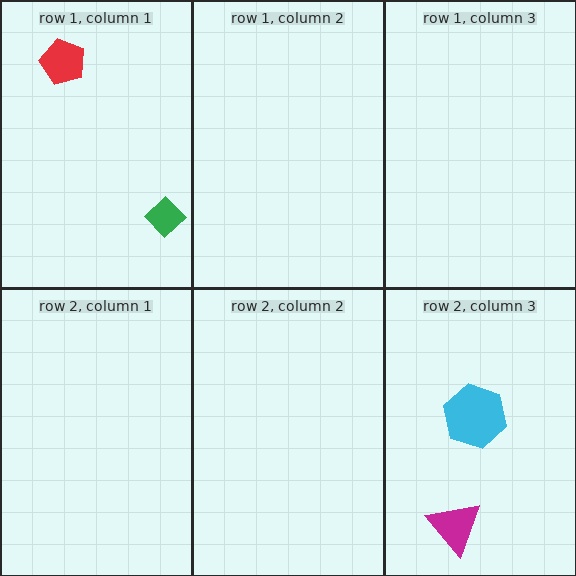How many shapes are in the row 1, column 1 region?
2.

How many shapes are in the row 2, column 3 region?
2.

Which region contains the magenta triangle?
The row 2, column 3 region.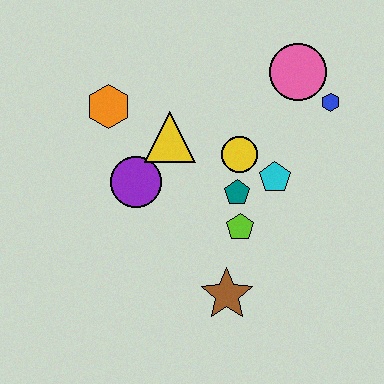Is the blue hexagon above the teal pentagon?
Yes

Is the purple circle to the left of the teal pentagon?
Yes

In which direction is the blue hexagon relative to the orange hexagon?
The blue hexagon is to the right of the orange hexagon.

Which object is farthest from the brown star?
The pink circle is farthest from the brown star.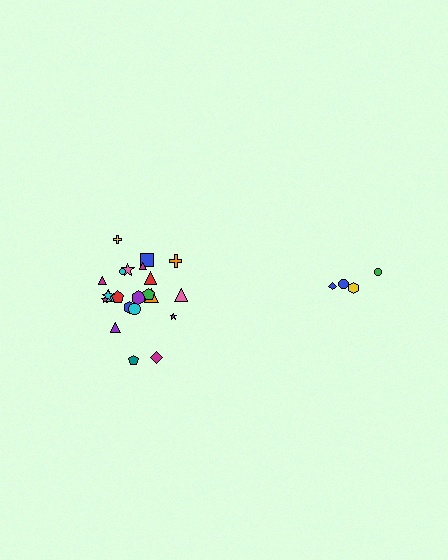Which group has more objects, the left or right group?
The left group.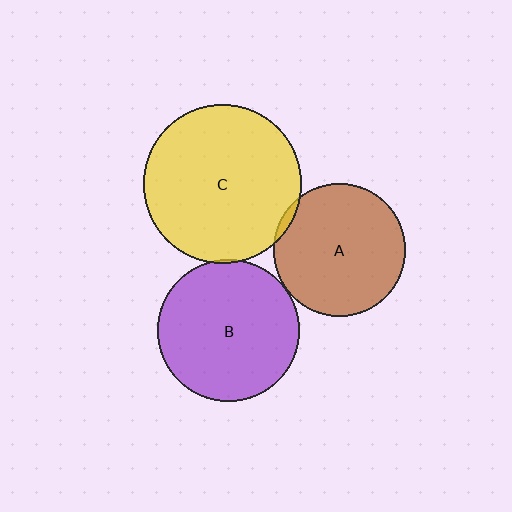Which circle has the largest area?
Circle C (yellow).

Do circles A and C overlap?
Yes.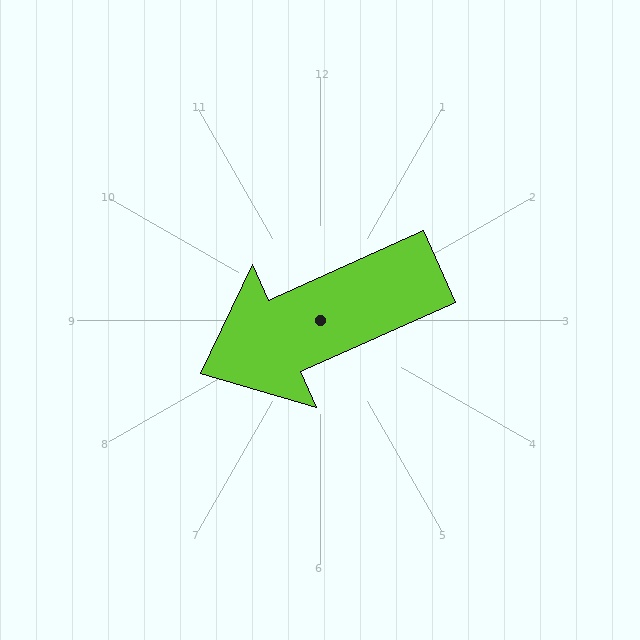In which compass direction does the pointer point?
Southwest.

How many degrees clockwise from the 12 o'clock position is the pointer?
Approximately 246 degrees.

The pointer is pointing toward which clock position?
Roughly 8 o'clock.